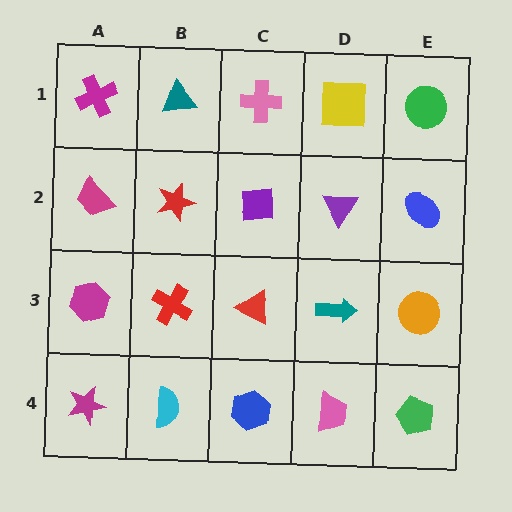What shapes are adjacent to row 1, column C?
A purple square (row 2, column C), a teal triangle (row 1, column B), a yellow square (row 1, column D).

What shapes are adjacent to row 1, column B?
A red star (row 2, column B), a magenta cross (row 1, column A), a pink cross (row 1, column C).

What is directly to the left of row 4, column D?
A blue hexagon.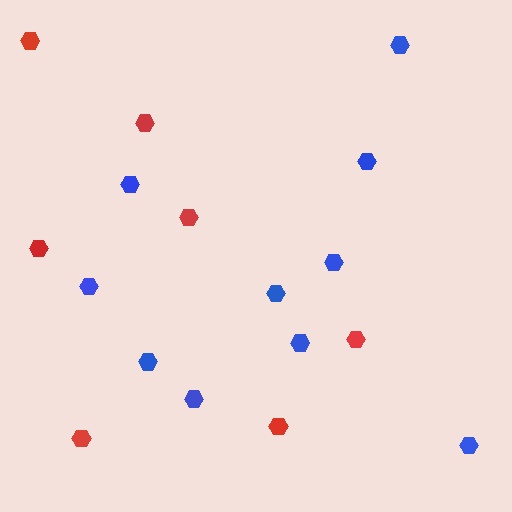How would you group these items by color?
There are 2 groups: one group of red hexagons (7) and one group of blue hexagons (10).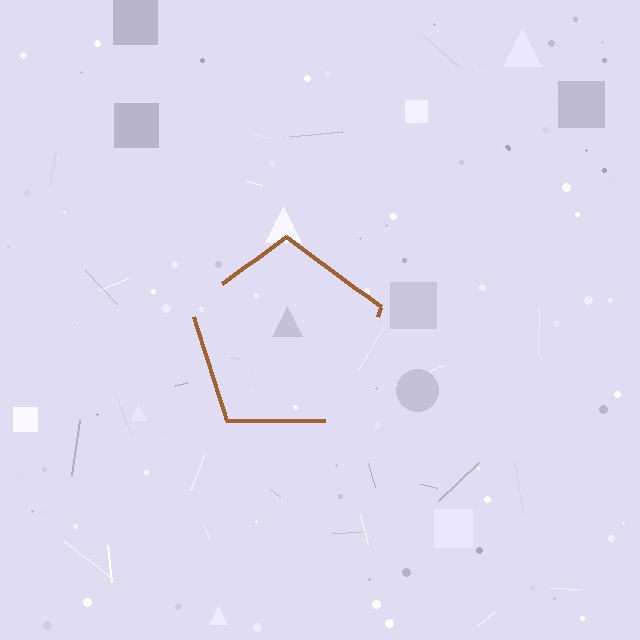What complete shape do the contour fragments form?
The contour fragments form a pentagon.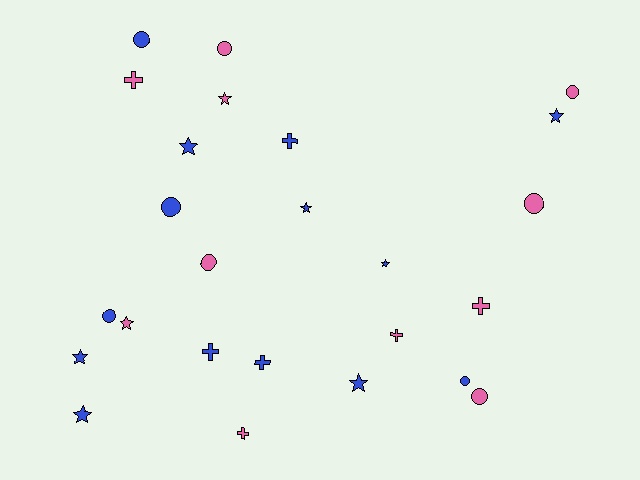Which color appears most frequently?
Blue, with 14 objects.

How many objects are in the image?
There are 25 objects.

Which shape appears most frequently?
Star, with 9 objects.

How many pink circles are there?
There are 5 pink circles.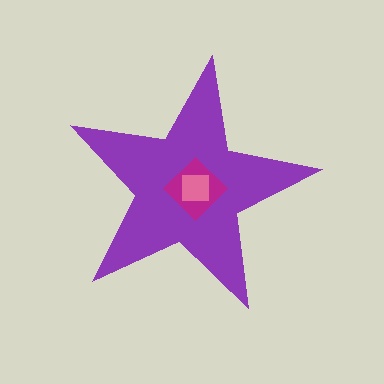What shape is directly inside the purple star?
The magenta diamond.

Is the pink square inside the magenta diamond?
Yes.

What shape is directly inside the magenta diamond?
The pink square.